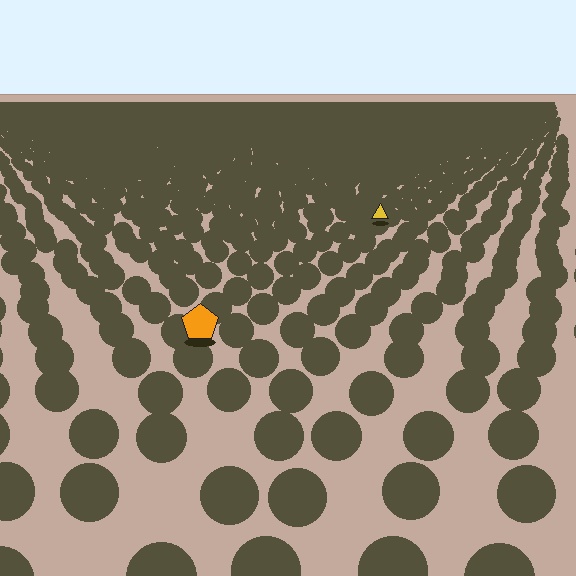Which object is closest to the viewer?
The orange pentagon is closest. The texture marks near it are larger and more spread out.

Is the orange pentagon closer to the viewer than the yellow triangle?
Yes. The orange pentagon is closer — you can tell from the texture gradient: the ground texture is coarser near it.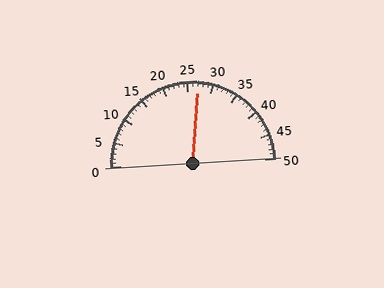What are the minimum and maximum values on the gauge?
The gauge ranges from 0 to 50.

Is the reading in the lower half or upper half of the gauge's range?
The reading is in the upper half of the range (0 to 50).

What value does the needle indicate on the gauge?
The needle indicates approximately 27.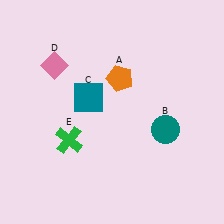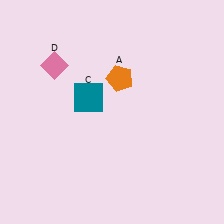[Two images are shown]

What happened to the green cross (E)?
The green cross (E) was removed in Image 2. It was in the bottom-left area of Image 1.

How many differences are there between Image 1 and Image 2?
There are 2 differences between the two images.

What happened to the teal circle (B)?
The teal circle (B) was removed in Image 2. It was in the bottom-right area of Image 1.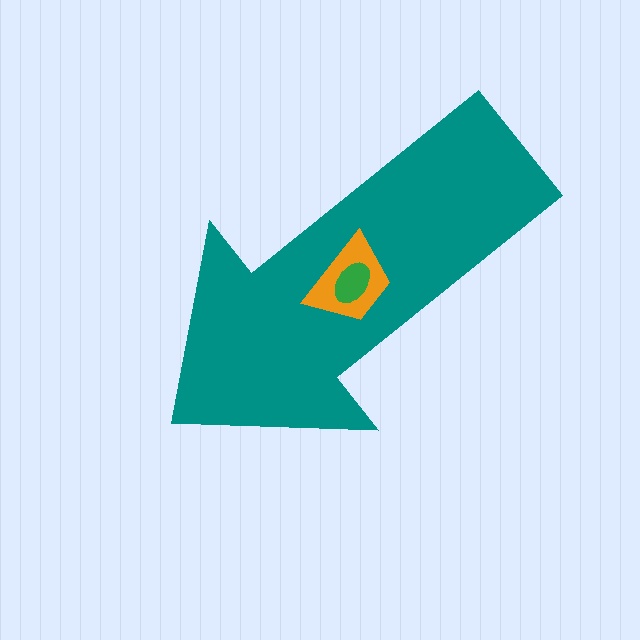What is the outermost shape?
The teal arrow.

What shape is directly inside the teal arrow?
The orange trapezoid.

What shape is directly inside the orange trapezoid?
The green ellipse.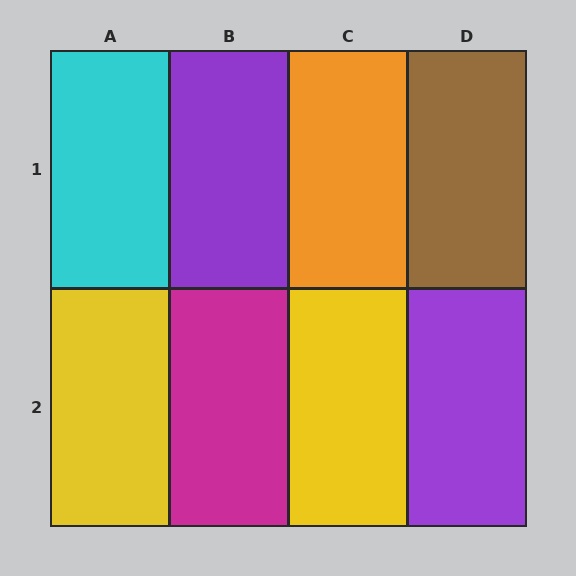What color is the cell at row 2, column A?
Yellow.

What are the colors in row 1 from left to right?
Cyan, purple, orange, brown.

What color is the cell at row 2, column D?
Purple.